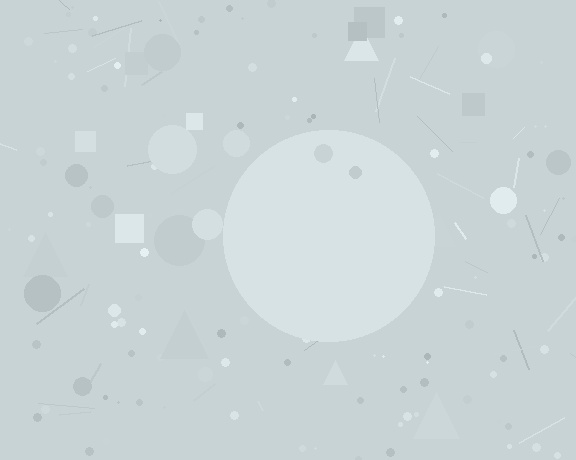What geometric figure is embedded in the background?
A circle is embedded in the background.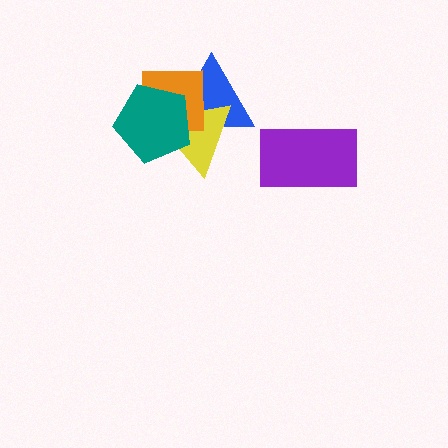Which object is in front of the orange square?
The teal pentagon is in front of the orange square.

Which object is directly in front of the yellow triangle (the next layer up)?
The orange square is directly in front of the yellow triangle.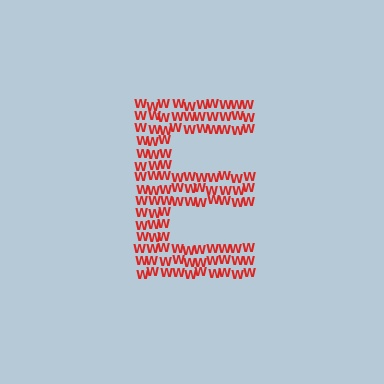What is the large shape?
The large shape is the letter E.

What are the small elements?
The small elements are letter W's.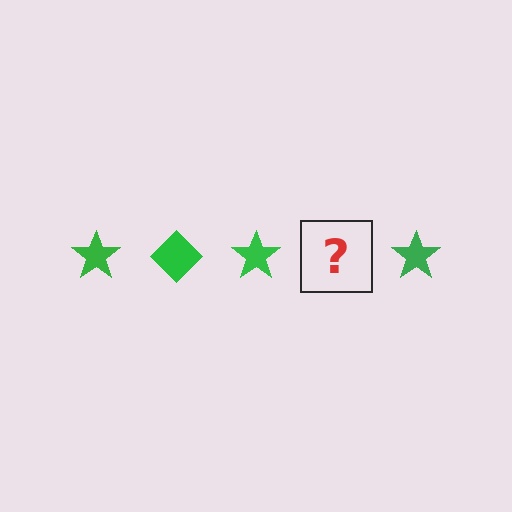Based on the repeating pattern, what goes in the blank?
The blank should be a green diamond.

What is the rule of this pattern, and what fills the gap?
The rule is that the pattern cycles through star, diamond shapes in green. The gap should be filled with a green diamond.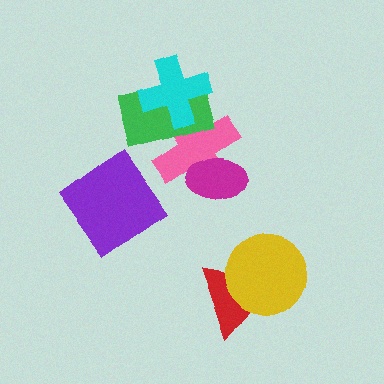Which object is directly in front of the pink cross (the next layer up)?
The green rectangle is directly in front of the pink cross.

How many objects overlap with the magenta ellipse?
1 object overlaps with the magenta ellipse.